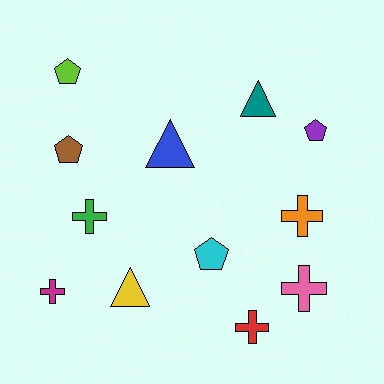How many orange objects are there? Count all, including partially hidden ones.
There is 1 orange object.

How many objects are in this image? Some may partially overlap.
There are 12 objects.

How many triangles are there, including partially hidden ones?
There are 3 triangles.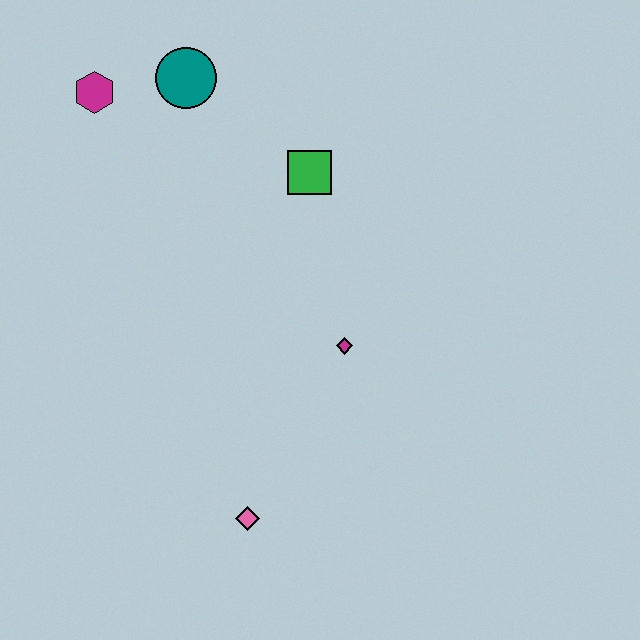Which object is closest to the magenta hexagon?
The teal circle is closest to the magenta hexagon.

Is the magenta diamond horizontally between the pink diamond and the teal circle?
No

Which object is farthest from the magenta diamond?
The magenta hexagon is farthest from the magenta diamond.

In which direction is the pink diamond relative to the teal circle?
The pink diamond is below the teal circle.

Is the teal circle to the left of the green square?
Yes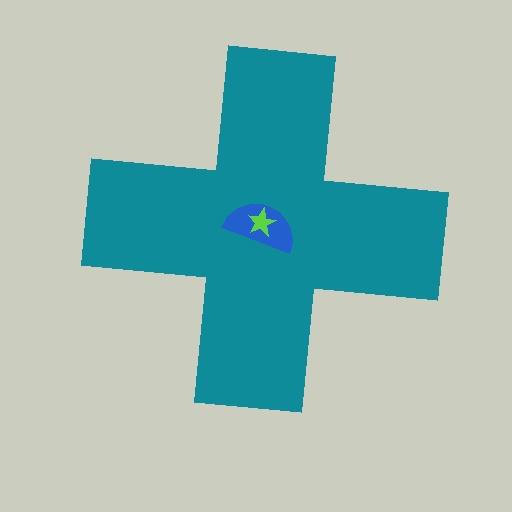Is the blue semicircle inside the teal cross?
Yes.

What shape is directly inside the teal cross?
The blue semicircle.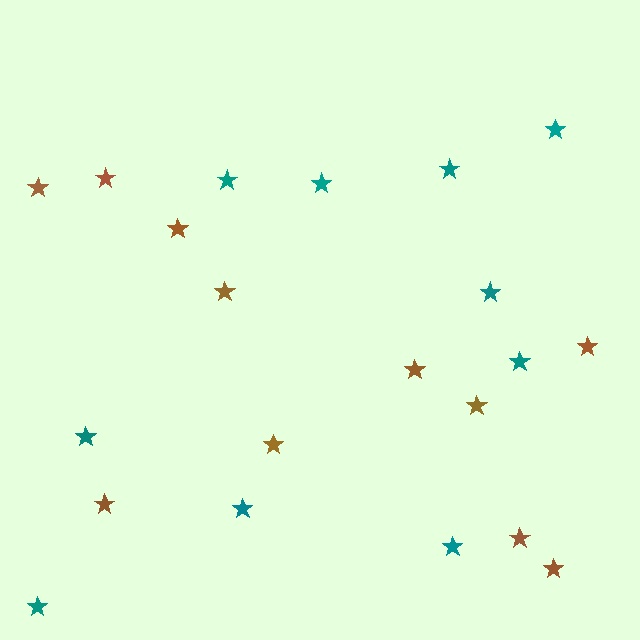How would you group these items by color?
There are 2 groups: one group of teal stars (10) and one group of brown stars (11).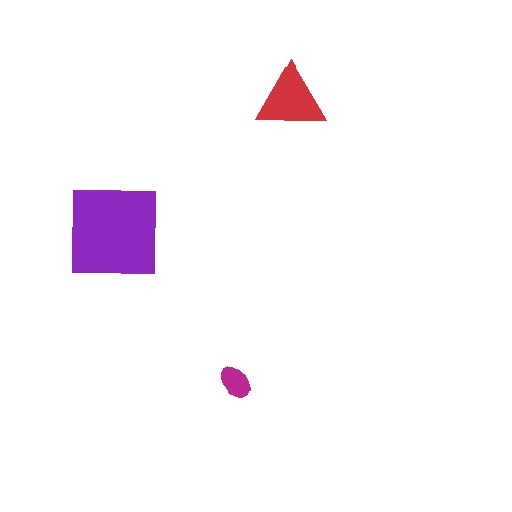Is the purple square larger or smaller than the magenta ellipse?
Larger.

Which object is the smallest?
The magenta ellipse.